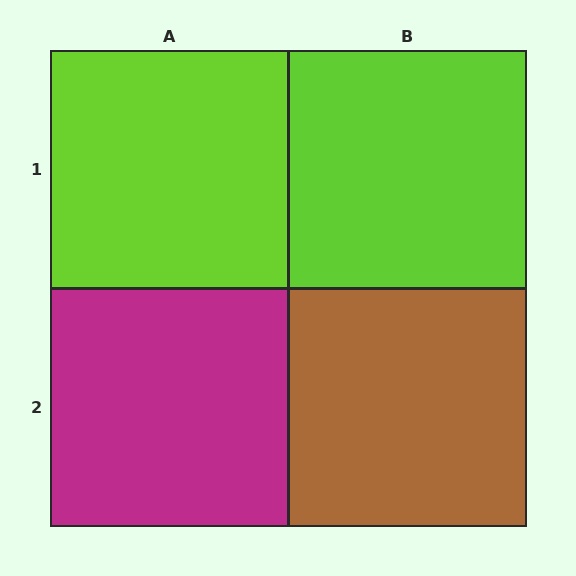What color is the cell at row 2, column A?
Magenta.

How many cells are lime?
2 cells are lime.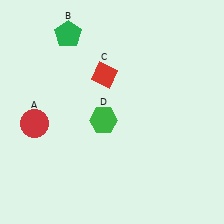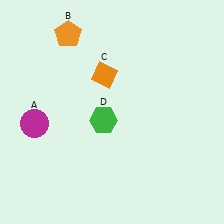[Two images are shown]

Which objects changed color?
A changed from red to magenta. B changed from green to orange. C changed from red to orange.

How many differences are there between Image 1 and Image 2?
There are 3 differences between the two images.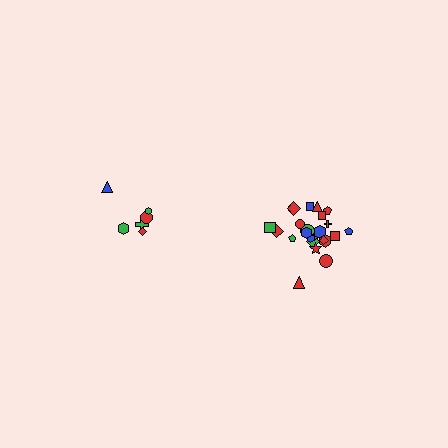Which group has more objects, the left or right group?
The right group.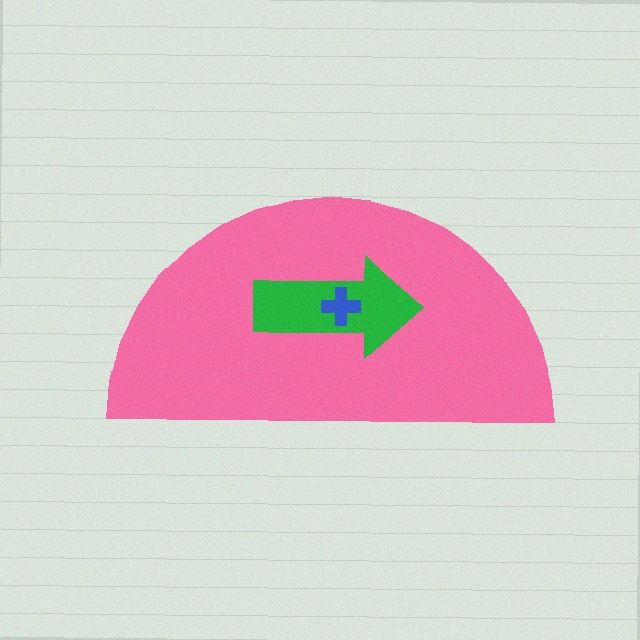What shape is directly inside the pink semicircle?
The green arrow.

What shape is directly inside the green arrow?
The blue cross.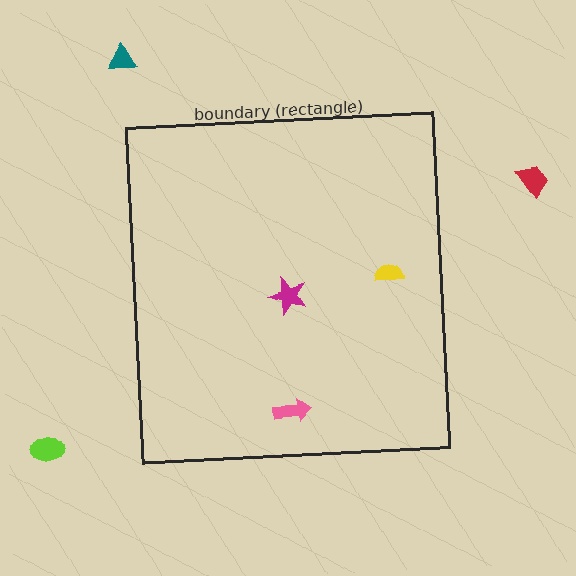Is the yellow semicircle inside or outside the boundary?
Inside.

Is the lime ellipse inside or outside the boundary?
Outside.